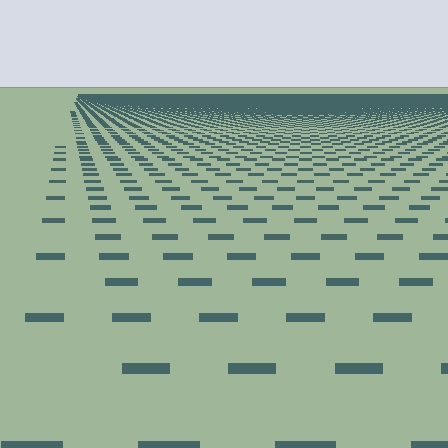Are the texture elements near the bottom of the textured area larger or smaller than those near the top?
Larger. Near the bottom, elements are closer to the viewer and appear at a bigger on-screen size.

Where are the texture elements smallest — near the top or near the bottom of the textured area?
Near the top.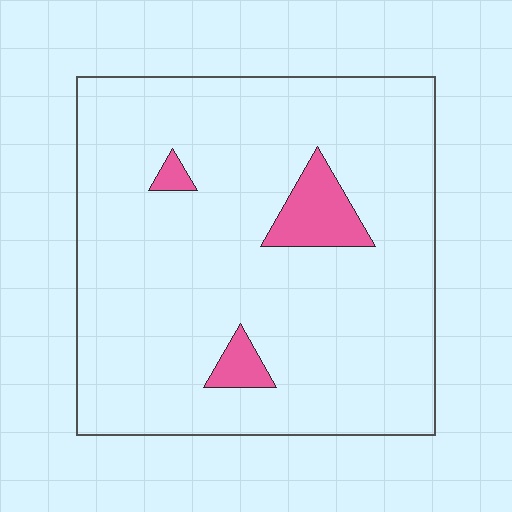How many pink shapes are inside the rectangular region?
3.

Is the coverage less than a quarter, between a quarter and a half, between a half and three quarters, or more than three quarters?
Less than a quarter.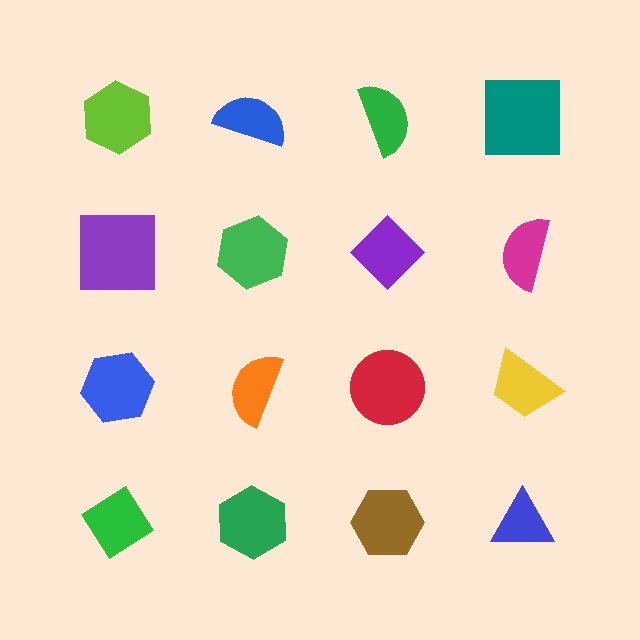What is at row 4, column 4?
A blue triangle.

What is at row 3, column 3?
A red circle.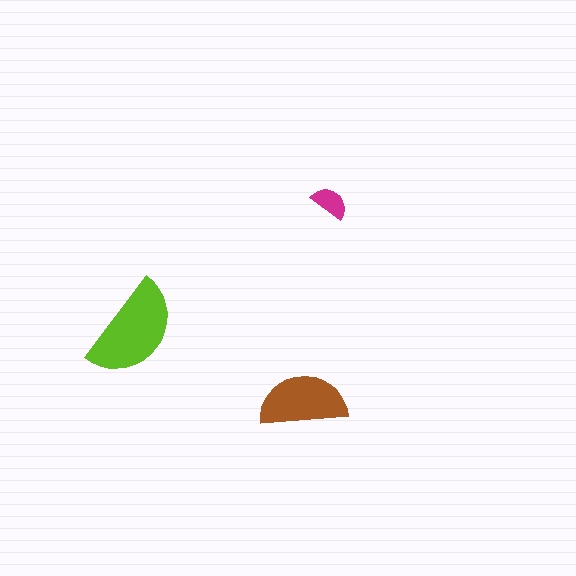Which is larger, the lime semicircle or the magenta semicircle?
The lime one.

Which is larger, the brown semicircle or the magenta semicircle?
The brown one.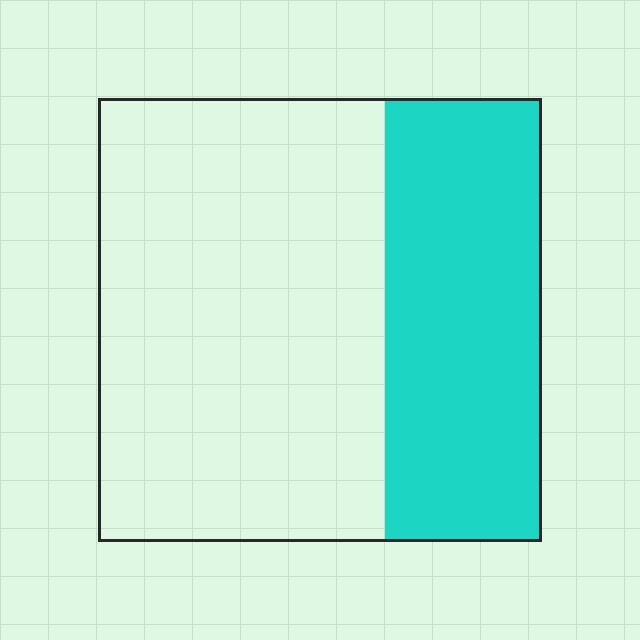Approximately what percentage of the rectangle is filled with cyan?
Approximately 35%.